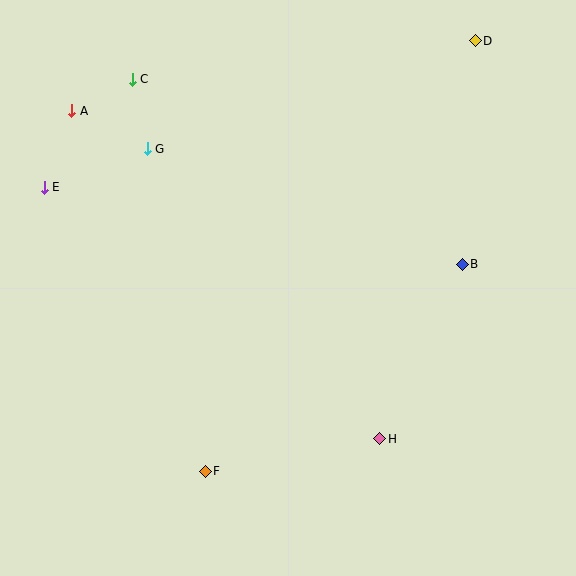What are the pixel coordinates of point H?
Point H is at (380, 439).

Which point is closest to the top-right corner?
Point D is closest to the top-right corner.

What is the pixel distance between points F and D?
The distance between F and D is 508 pixels.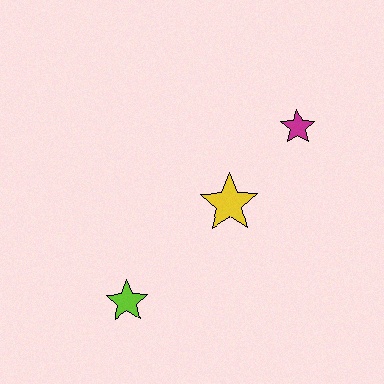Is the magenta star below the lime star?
No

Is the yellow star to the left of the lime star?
No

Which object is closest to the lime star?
The yellow star is closest to the lime star.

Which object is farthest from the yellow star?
The lime star is farthest from the yellow star.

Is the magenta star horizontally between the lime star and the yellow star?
No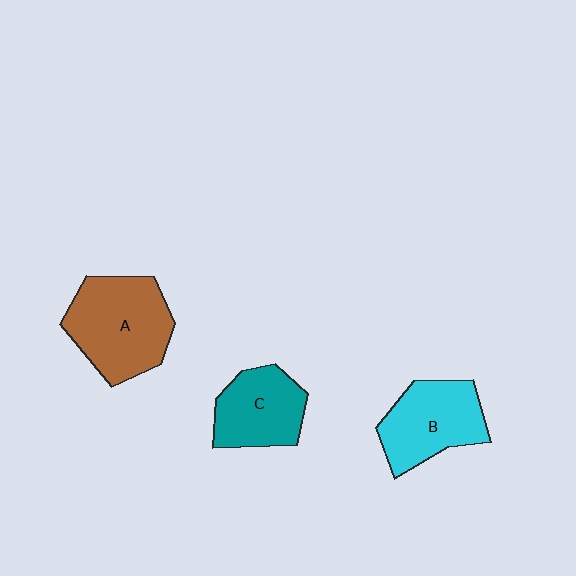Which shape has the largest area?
Shape A (brown).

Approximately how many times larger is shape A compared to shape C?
Approximately 1.4 times.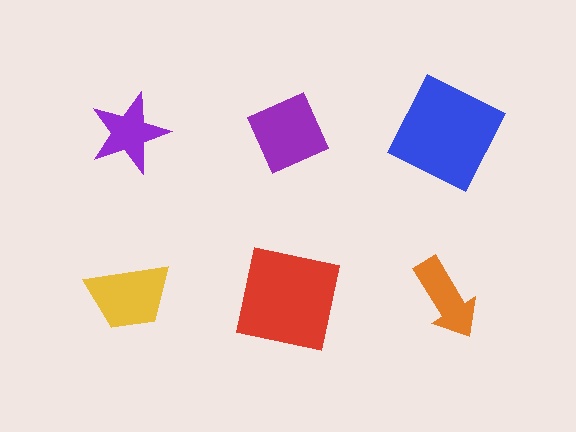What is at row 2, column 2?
A red square.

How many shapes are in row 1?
3 shapes.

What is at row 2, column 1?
A yellow trapezoid.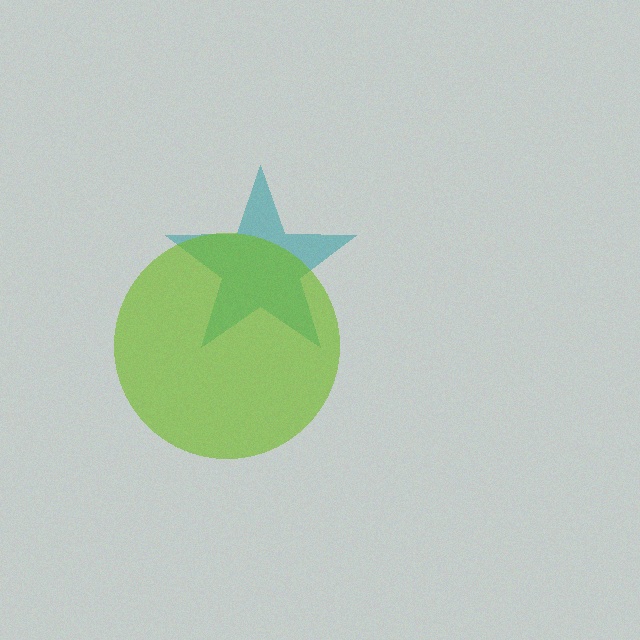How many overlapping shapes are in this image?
There are 2 overlapping shapes in the image.